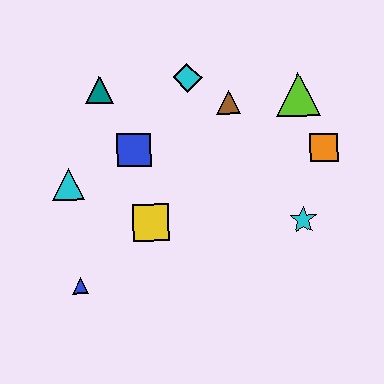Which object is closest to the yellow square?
The blue square is closest to the yellow square.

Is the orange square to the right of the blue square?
Yes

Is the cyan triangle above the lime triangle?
No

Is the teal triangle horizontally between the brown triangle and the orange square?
No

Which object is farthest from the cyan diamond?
The blue triangle is farthest from the cyan diamond.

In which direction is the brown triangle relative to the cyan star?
The brown triangle is above the cyan star.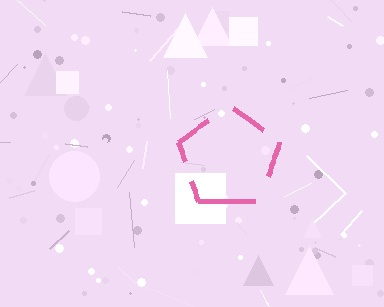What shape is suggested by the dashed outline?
The dashed outline suggests a pentagon.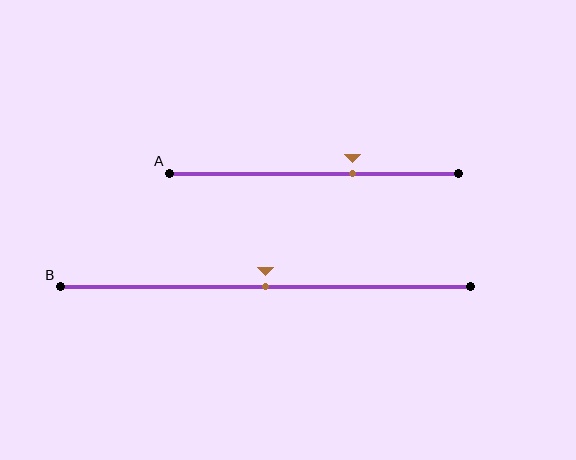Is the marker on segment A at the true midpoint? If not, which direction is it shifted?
No, the marker on segment A is shifted to the right by about 14% of the segment length.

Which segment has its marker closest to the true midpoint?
Segment B has its marker closest to the true midpoint.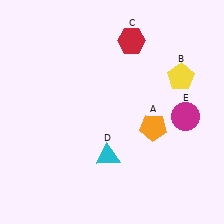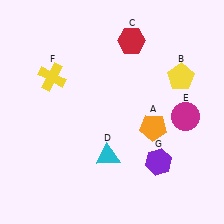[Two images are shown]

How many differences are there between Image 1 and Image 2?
There are 2 differences between the two images.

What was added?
A yellow cross (F), a purple hexagon (G) were added in Image 2.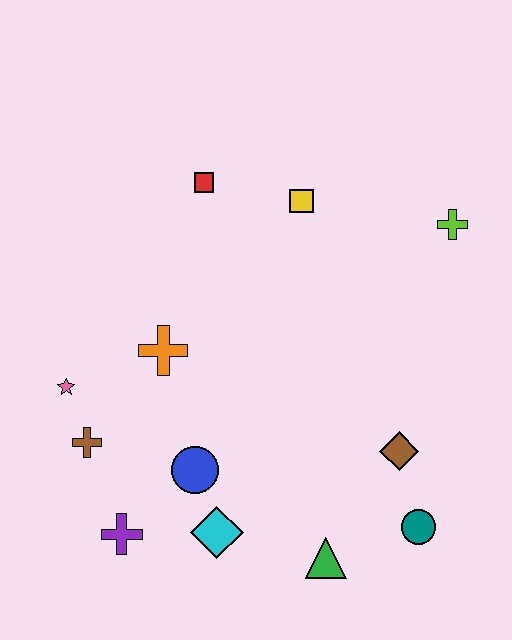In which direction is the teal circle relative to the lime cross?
The teal circle is below the lime cross.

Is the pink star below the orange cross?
Yes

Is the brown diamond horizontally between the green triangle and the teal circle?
Yes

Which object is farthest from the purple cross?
The lime cross is farthest from the purple cross.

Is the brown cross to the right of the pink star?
Yes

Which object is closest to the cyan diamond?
The blue circle is closest to the cyan diamond.